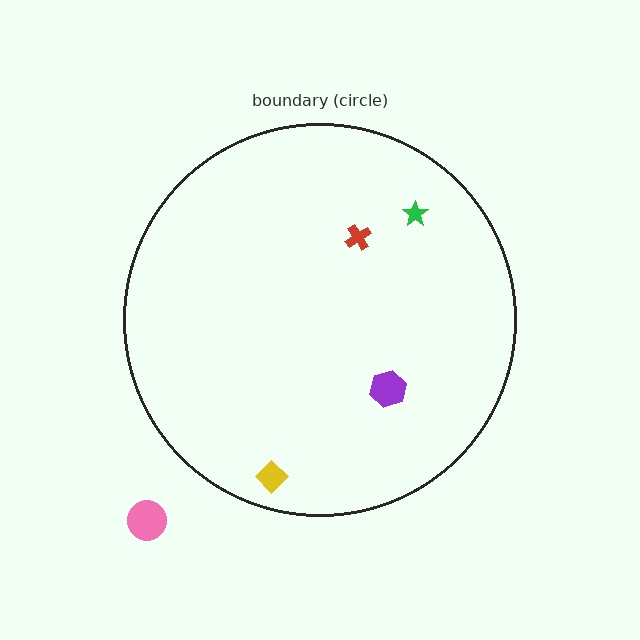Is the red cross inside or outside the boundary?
Inside.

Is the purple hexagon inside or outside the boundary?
Inside.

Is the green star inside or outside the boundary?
Inside.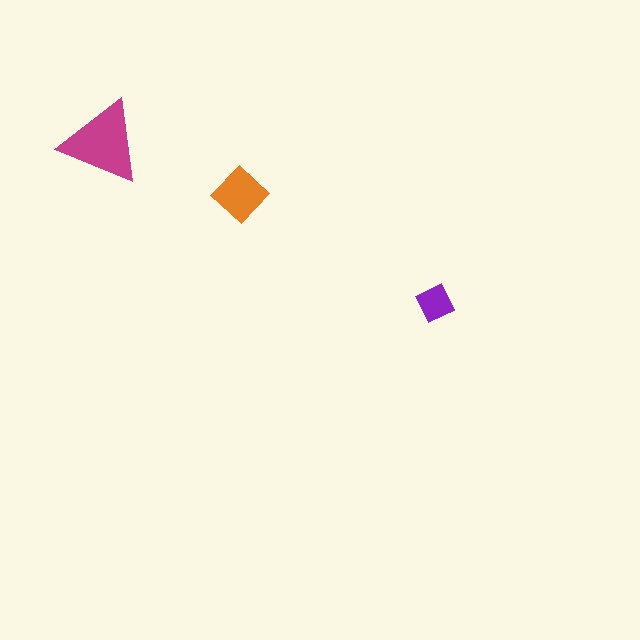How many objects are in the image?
There are 3 objects in the image.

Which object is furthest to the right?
The purple diamond is rightmost.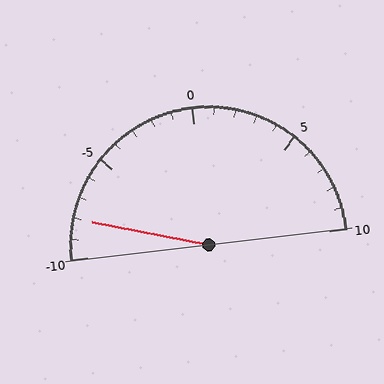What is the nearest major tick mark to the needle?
The nearest major tick mark is -10.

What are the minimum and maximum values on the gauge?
The gauge ranges from -10 to 10.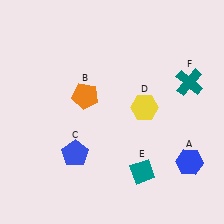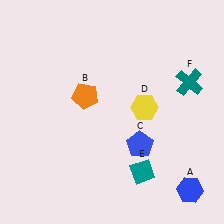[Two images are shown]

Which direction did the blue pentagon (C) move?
The blue pentagon (C) moved right.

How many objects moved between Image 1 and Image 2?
2 objects moved between the two images.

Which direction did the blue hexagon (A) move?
The blue hexagon (A) moved down.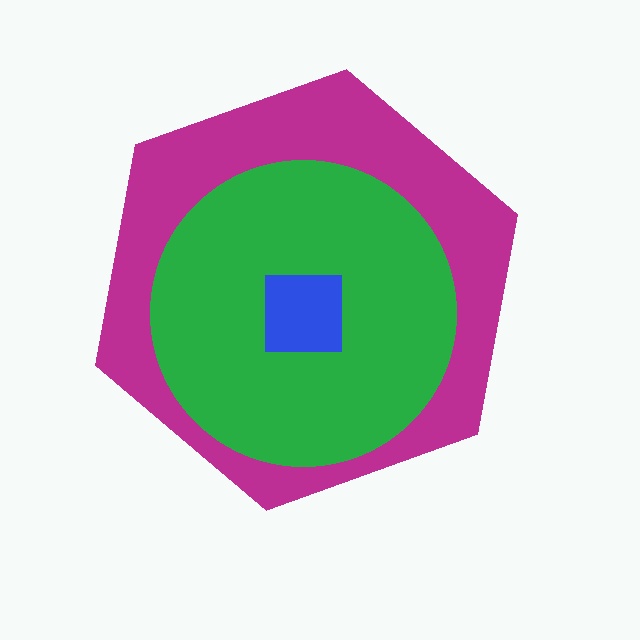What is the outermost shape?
The magenta hexagon.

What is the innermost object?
The blue square.